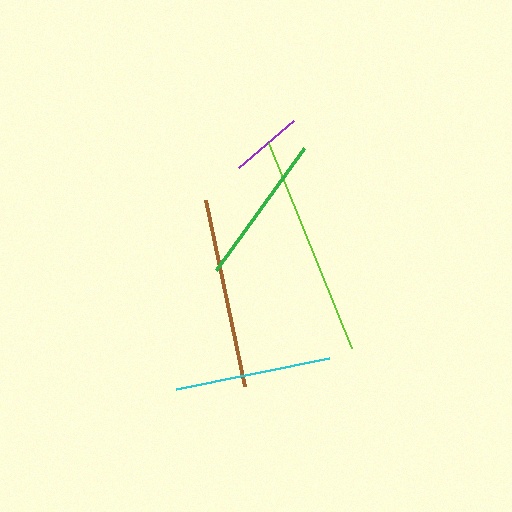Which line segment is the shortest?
The purple line is the shortest at approximately 72 pixels.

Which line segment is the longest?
The lime line is the longest at approximately 222 pixels.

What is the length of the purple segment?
The purple segment is approximately 72 pixels long.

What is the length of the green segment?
The green segment is approximately 151 pixels long.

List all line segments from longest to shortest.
From longest to shortest: lime, brown, cyan, green, purple.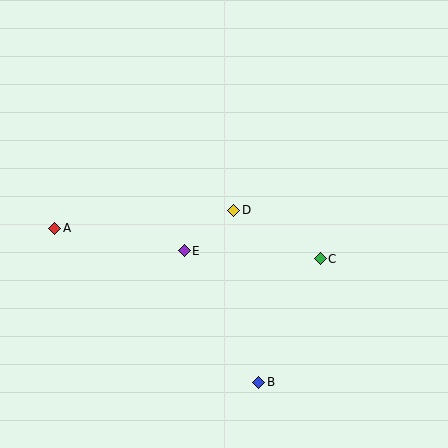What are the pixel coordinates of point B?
Point B is at (259, 382).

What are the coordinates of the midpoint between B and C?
The midpoint between B and C is at (290, 321).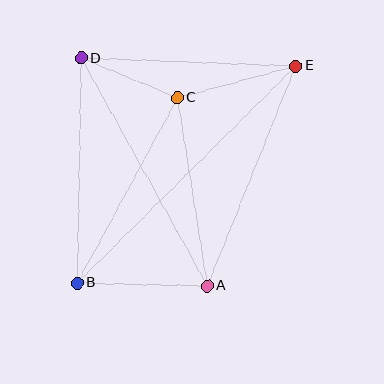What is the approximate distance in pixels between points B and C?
The distance between B and C is approximately 211 pixels.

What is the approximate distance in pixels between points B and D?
The distance between B and D is approximately 225 pixels.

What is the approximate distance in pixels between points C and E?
The distance between C and E is approximately 123 pixels.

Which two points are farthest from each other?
Points B and E are farthest from each other.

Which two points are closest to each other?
Points C and D are closest to each other.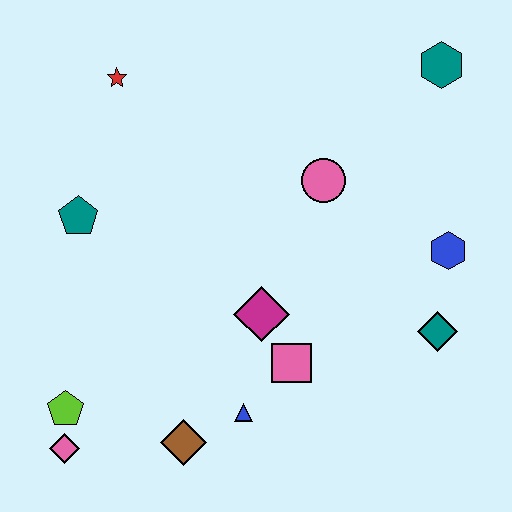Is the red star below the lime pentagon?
No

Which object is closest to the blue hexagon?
The teal diamond is closest to the blue hexagon.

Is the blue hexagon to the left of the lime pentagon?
No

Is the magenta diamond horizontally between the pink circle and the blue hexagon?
No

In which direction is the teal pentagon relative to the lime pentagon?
The teal pentagon is above the lime pentagon.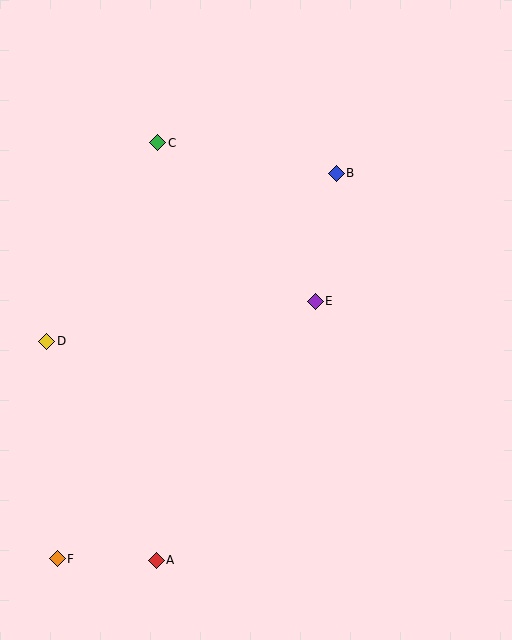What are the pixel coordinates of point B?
Point B is at (336, 173).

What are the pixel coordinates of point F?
Point F is at (57, 559).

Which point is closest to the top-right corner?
Point B is closest to the top-right corner.